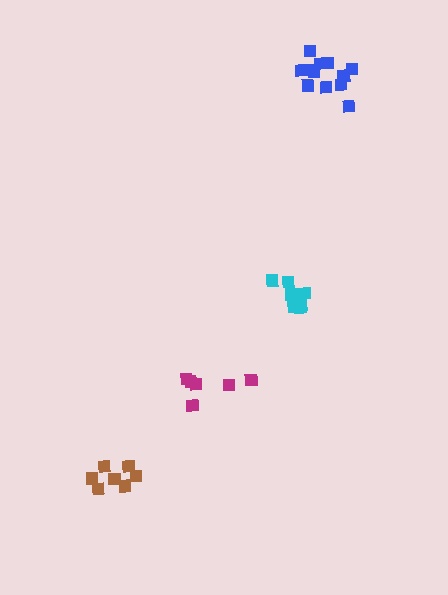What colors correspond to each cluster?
The clusters are colored: blue, magenta, brown, cyan.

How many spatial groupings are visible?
There are 4 spatial groupings.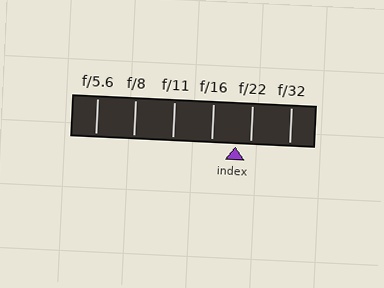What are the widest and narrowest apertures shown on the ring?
The widest aperture shown is f/5.6 and the narrowest is f/32.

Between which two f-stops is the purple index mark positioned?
The index mark is between f/16 and f/22.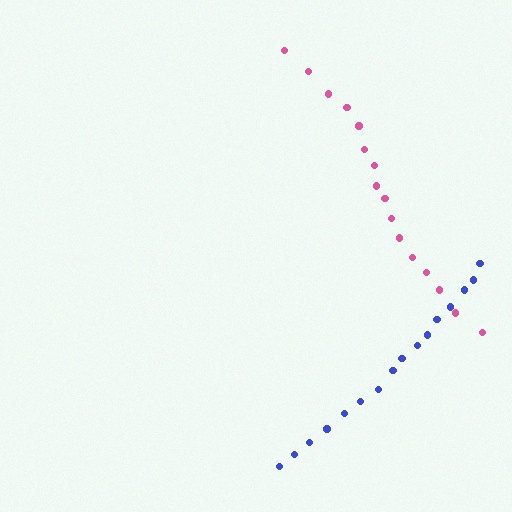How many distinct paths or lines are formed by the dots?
There are 2 distinct paths.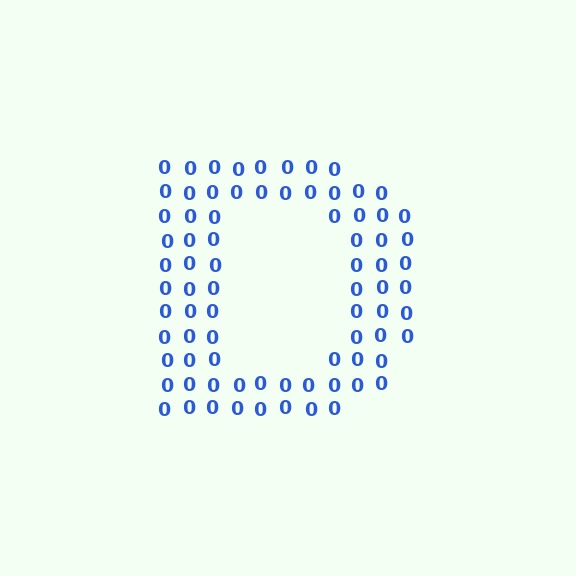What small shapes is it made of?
It is made of small digit 0's.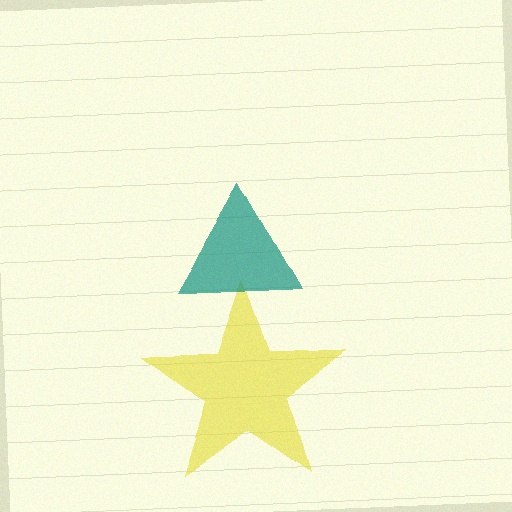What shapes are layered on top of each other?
The layered shapes are: a yellow star, a teal triangle.